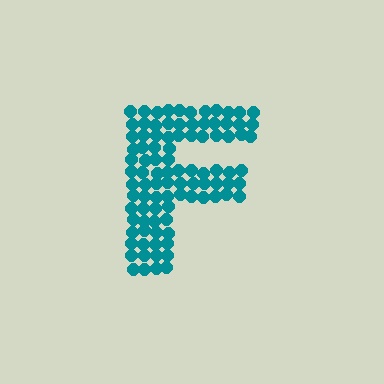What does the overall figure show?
The overall figure shows the letter F.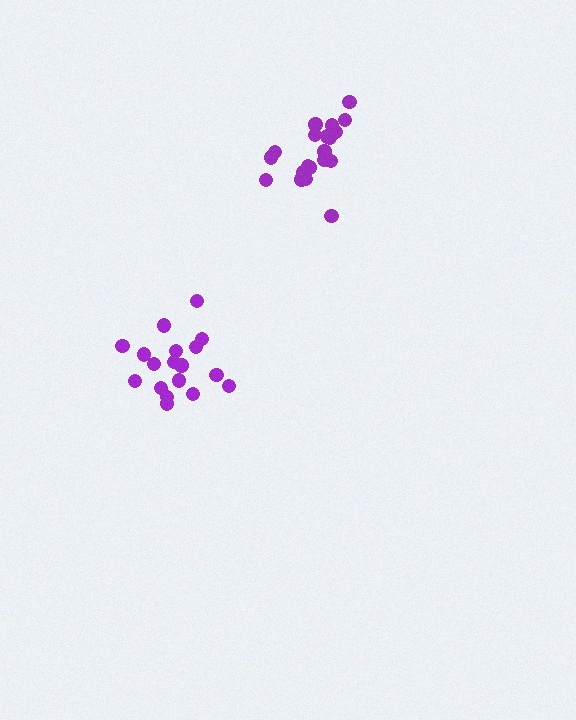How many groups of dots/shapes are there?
There are 2 groups.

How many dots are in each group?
Group 1: 20 dots, Group 2: 18 dots (38 total).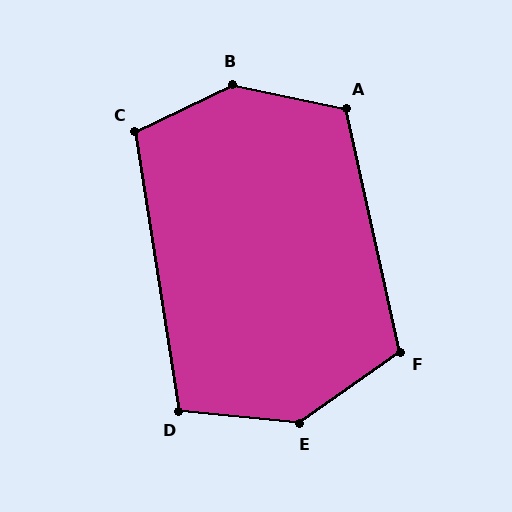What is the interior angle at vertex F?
Approximately 113 degrees (obtuse).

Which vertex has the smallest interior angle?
D, at approximately 105 degrees.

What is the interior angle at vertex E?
Approximately 139 degrees (obtuse).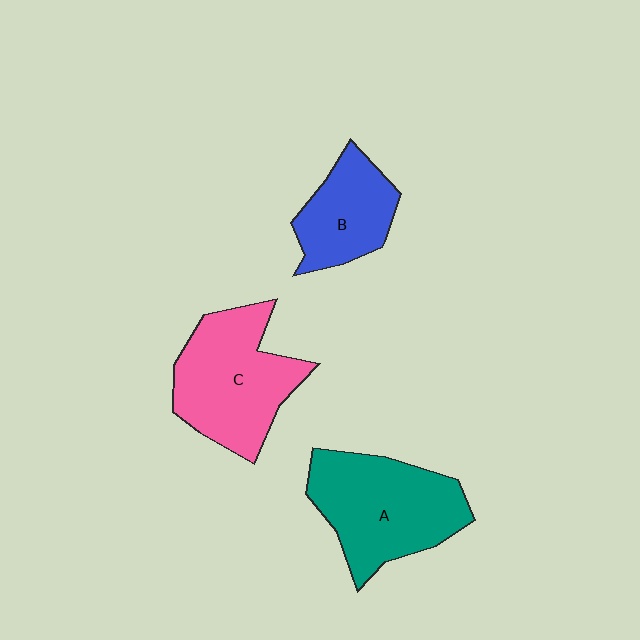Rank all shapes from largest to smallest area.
From largest to smallest: A (teal), C (pink), B (blue).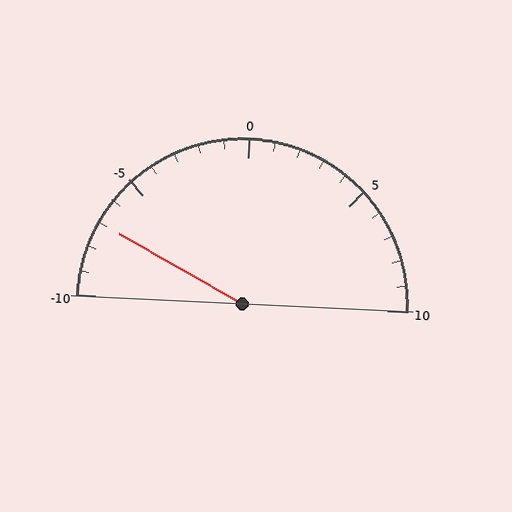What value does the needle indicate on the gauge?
The needle indicates approximately -7.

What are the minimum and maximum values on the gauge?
The gauge ranges from -10 to 10.